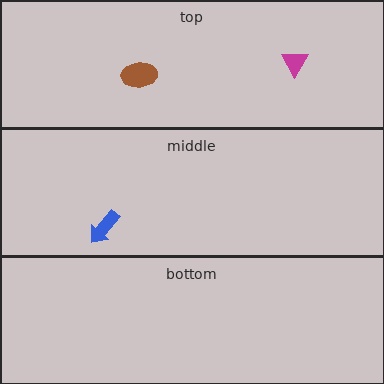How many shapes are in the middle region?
1.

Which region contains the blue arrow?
The middle region.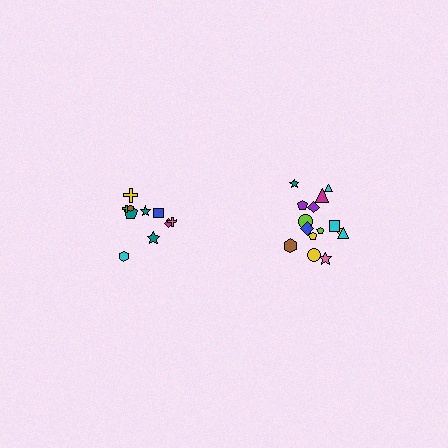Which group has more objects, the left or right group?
The right group.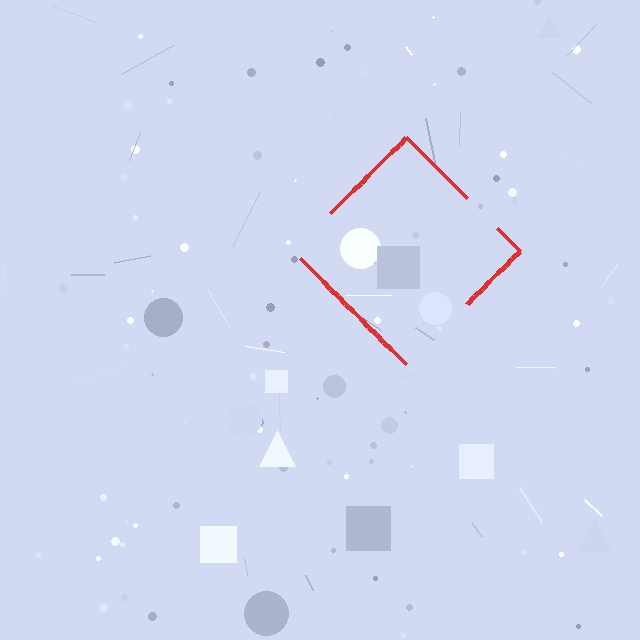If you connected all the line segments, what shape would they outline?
They would outline a diamond.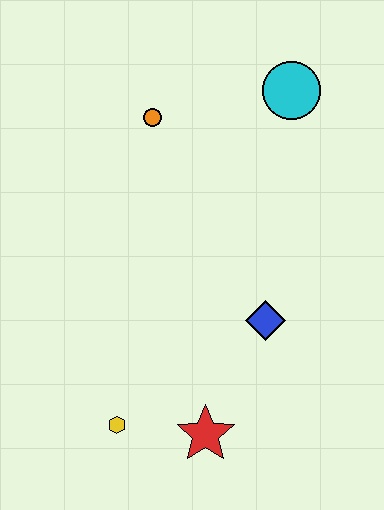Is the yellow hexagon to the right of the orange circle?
No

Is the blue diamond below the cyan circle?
Yes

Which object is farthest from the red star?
The cyan circle is farthest from the red star.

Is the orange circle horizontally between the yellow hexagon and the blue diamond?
Yes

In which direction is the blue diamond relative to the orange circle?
The blue diamond is below the orange circle.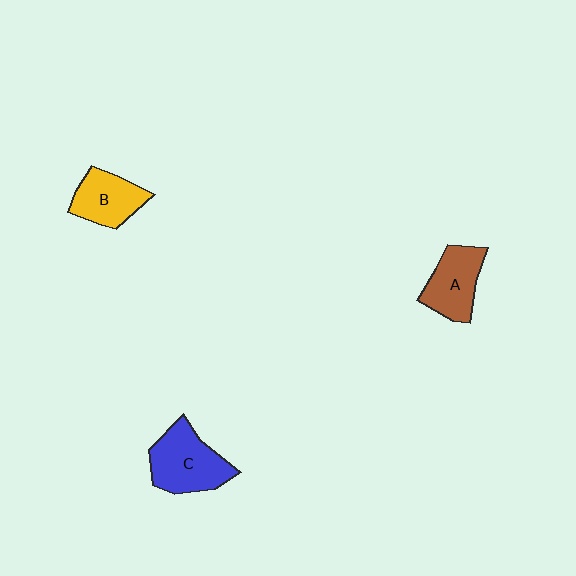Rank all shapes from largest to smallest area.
From largest to smallest: C (blue), A (brown), B (yellow).